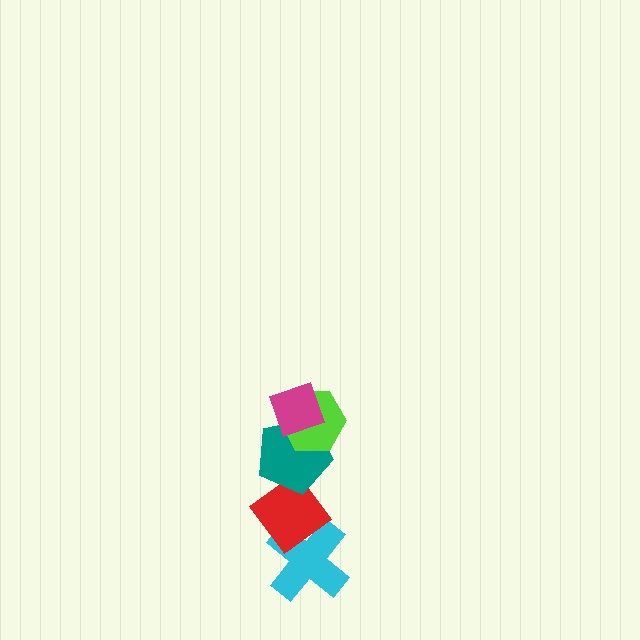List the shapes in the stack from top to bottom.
From top to bottom: the magenta diamond, the lime hexagon, the teal pentagon, the red diamond, the cyan cross.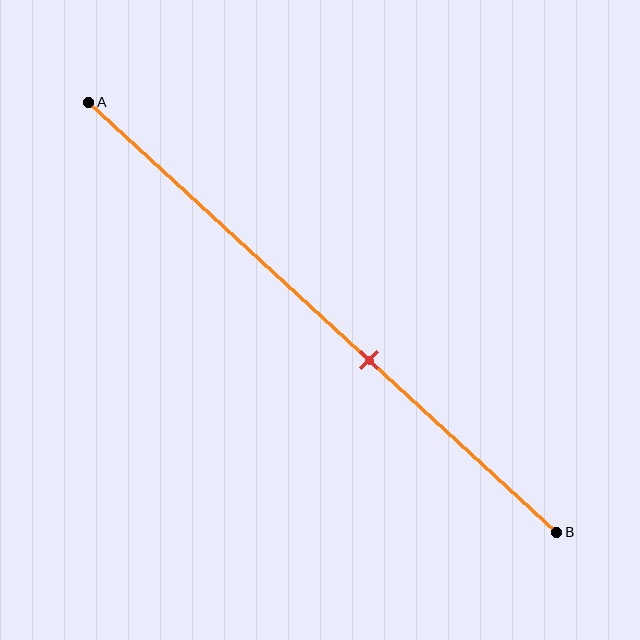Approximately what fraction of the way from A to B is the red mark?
The red mark is approximately 60% of the way from A to B.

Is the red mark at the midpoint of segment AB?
No, the mark is at about 60% from A, not at the 50% midpoint.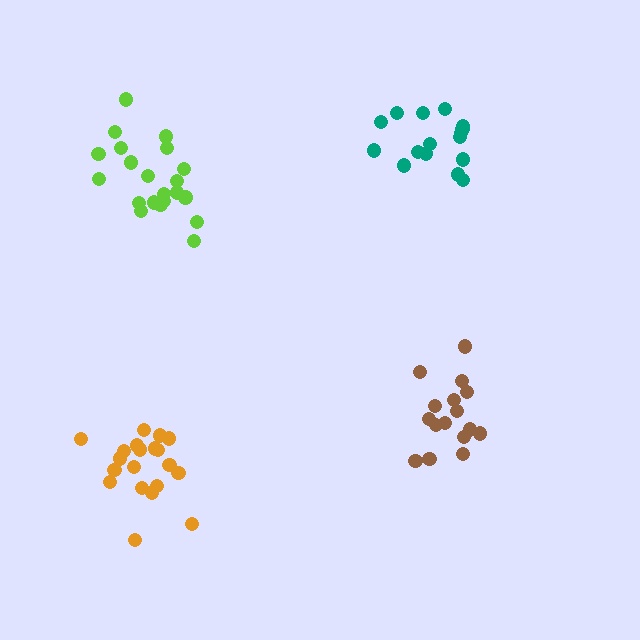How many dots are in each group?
Group 1: 16 dots, Group 2: 21 dots, Group 3: 20 dots, Group 4: 16 dots (73 total).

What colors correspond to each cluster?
The clusters are colored: brown, lime, orange, teal.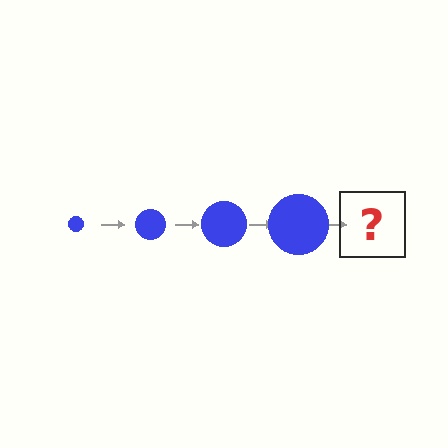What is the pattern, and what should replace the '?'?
The pattern is that the circle gets progressively larger each step. The '?' should be a blue circle, larger than the previous one.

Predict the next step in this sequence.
The next step is a blue circle, larger than the previous one.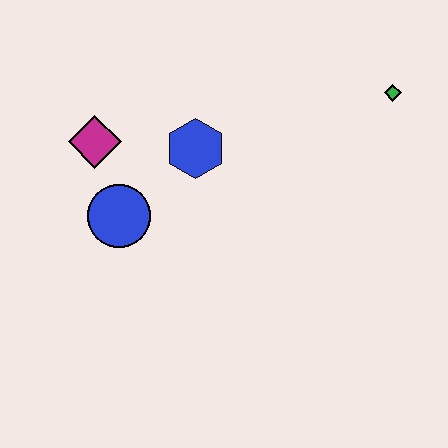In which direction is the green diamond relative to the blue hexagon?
The green diamond is to the right of the blue hexagon.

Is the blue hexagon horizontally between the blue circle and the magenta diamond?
No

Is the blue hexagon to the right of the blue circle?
Yes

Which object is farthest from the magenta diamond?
The green diamond is farthest from the magenta diamond.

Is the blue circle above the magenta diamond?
No